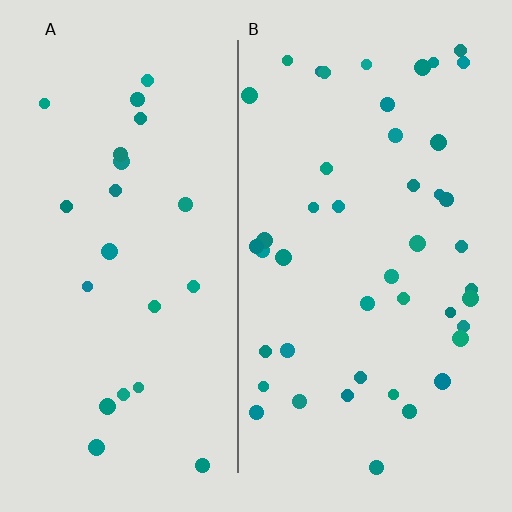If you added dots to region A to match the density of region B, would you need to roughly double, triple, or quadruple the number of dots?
Approximately double.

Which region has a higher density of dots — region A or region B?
B (the right).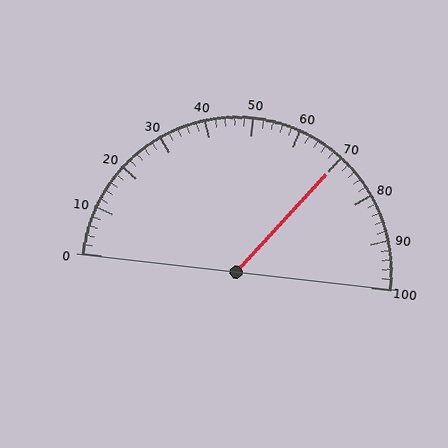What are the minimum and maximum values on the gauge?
The gauge ranges from 0 to 100.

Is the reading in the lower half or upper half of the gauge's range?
The reading is in the upper half of the range (0 to 100).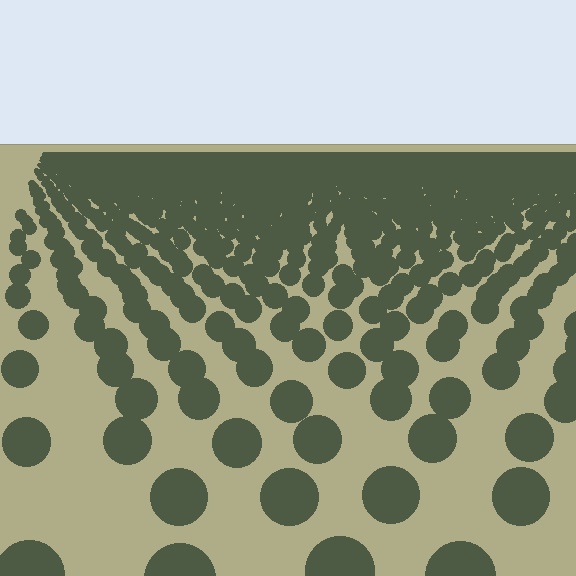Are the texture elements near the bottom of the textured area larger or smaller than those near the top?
Larger. Near the bottom, elements are closer to the viewer and appear at a bigger on-screen size.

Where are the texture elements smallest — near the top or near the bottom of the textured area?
Near the top.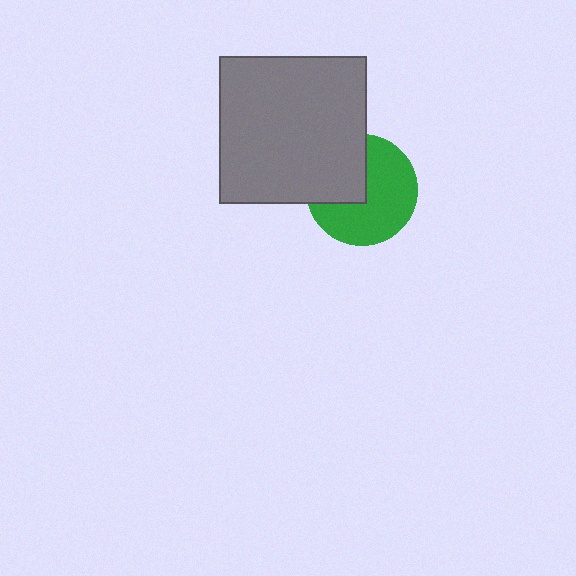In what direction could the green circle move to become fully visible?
The green circle could move toward the lower-right. That would shift it out from behind the gray square entirely.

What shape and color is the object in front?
The object in front is a gray square.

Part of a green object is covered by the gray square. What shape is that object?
It is a circle.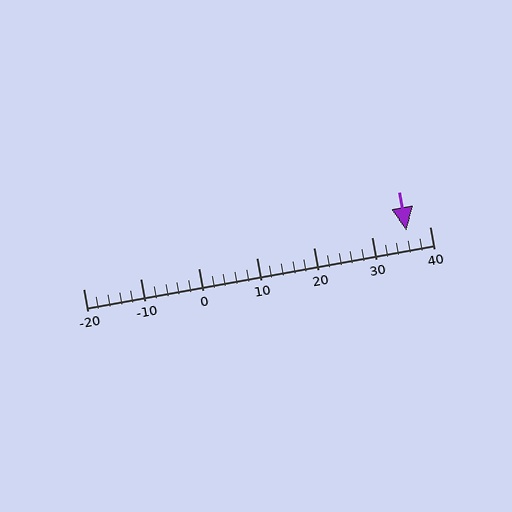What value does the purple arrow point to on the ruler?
The purple arrow points to approximately 36.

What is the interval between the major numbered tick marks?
The major tick marks are spaced 10 units apart.